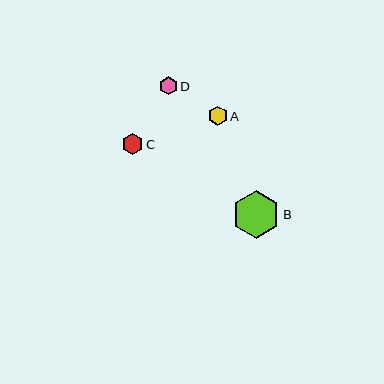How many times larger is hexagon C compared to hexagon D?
Hexagon C is approximately 1.1 times the size of hexagon D.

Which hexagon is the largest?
Hexagon B is the largest with a size of approximately 48 pixels.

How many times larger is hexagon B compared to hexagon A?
Hexagon B is approximately 2.5 times the size of hexagon A.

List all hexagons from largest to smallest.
From largest to smallest: B, C, A, D.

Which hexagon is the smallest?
Hexagon D is the smallest with a size of approximately 19 pixels.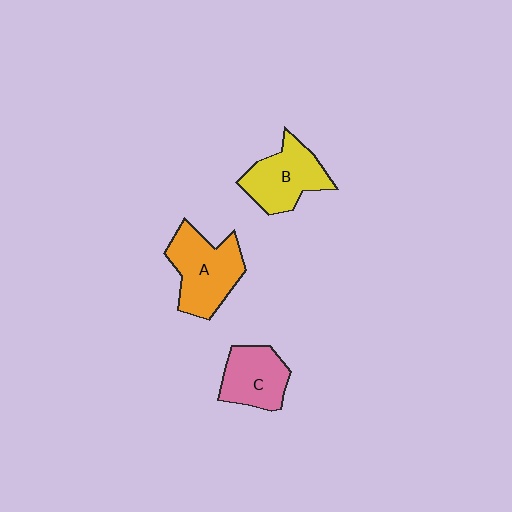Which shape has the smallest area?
Shape C (pink).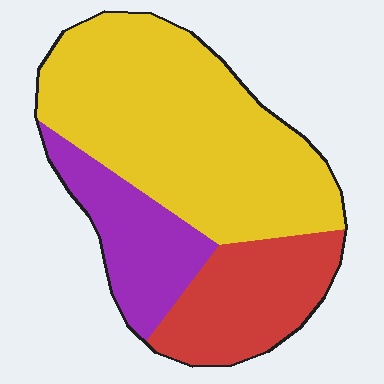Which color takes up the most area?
Yellow, at roughly 60%.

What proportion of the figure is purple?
Purple takes up about one fifth (1/5) of the figure.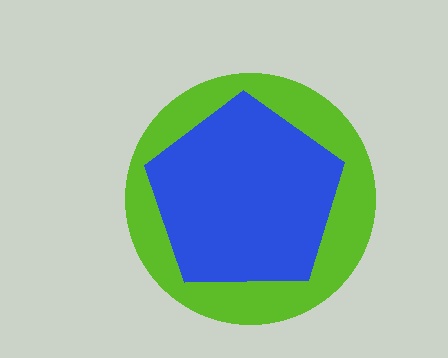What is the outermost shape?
The lime circle.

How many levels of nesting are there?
2.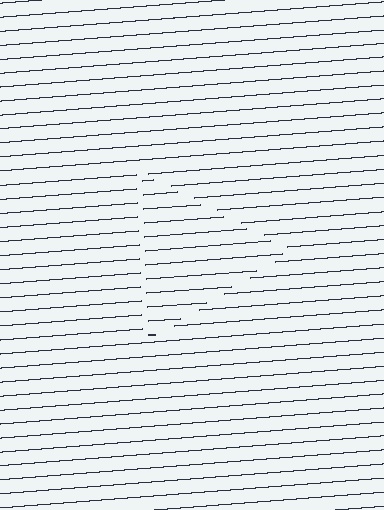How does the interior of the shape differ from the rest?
The interior of the shape contains the same grating, shifted by half a period — the contour is defined by the phase discontinuity where line-ends from the inner and outer gratings abut.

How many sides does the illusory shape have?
3 sides — the line-ends trace a triangle.